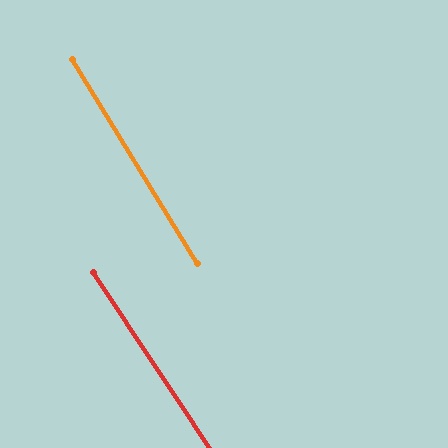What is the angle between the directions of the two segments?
Approximately 2 degrees.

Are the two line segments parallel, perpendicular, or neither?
Parallel — their directions differ by only 1.9°.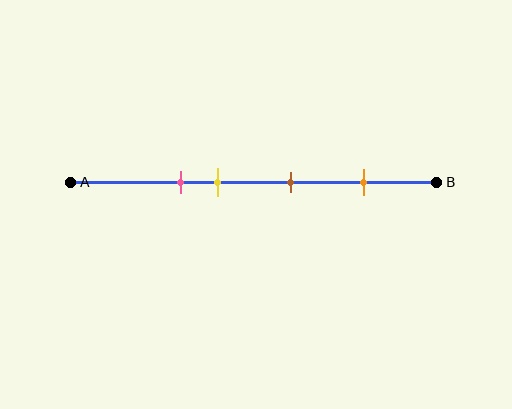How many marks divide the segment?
There are 4 marks dividing the segment.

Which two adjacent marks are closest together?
The pink and yellow marks are the closest adjacent pair.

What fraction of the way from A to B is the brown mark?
The brown mark is approximately 60% (0.6) of the way from A to B.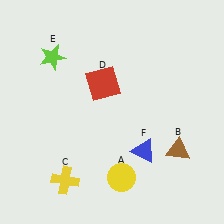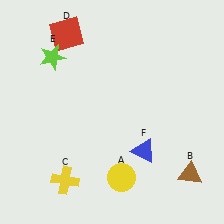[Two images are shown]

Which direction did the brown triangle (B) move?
The brown triangle (B) moved down.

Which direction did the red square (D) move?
The red square (D) moved up.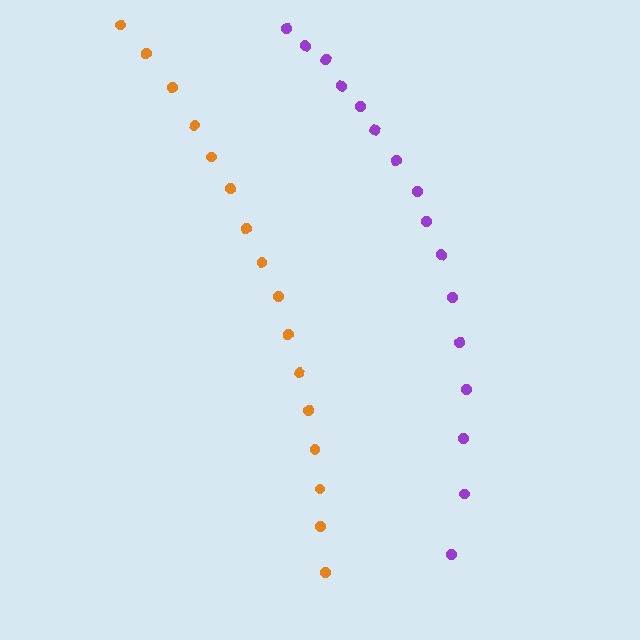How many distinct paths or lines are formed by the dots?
There are 2 distinct paths.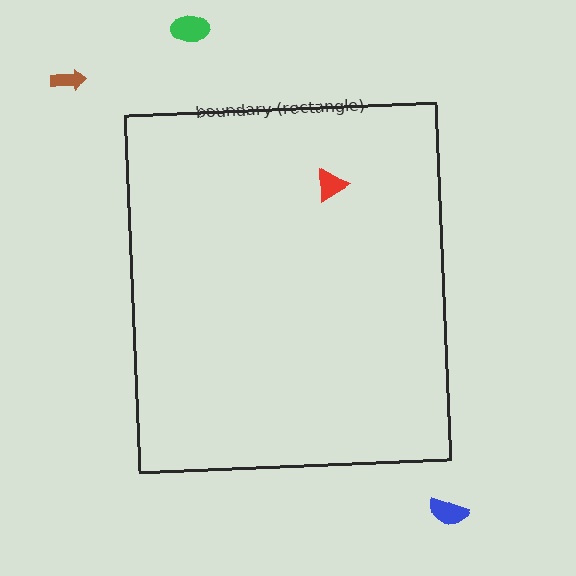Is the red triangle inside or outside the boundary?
Inside.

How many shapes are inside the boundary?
1 inside, 3 outside.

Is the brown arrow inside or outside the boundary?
Outside.